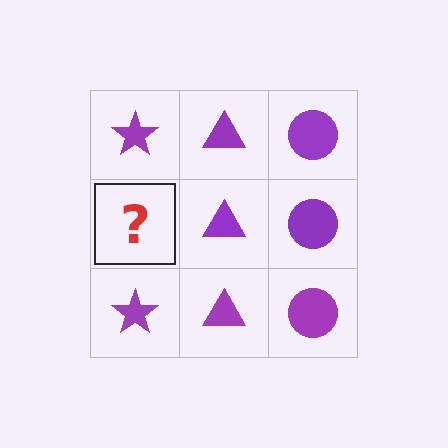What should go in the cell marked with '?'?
The missing cell should contain a purple star.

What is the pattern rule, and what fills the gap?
The rule is that each column has a consistent shape. The gap should be filled with a purple star.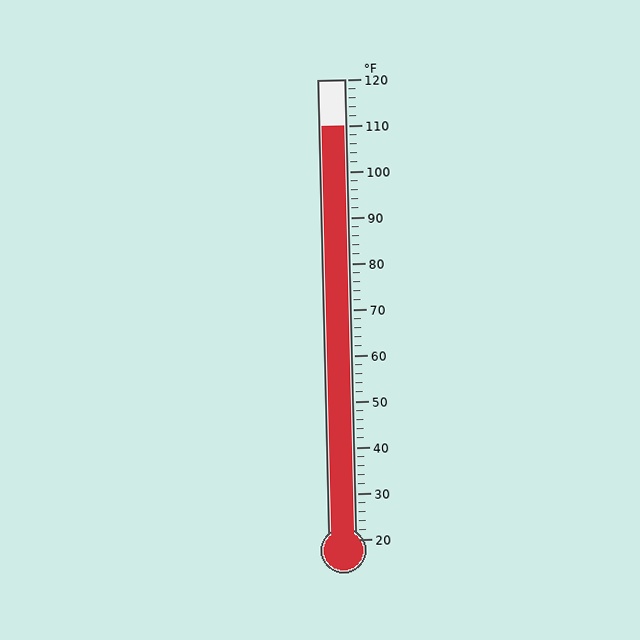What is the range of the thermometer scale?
The thermometer scale ranges from 20°F to 120°F.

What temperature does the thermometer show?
The thermometer shows approximately 110°F.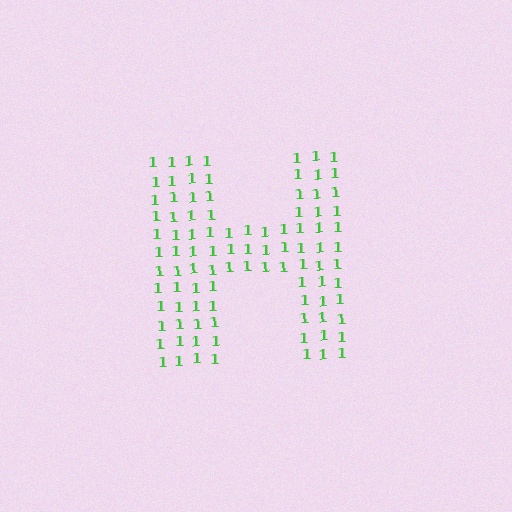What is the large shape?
The large shape is the letter H.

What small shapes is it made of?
It is made of small digit 1's.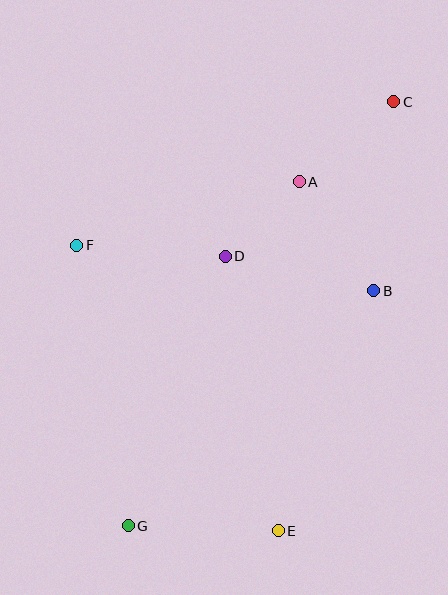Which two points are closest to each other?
Points A and D are closest to each other.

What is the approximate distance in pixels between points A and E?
The distance between A and E is approximately 350 pixels.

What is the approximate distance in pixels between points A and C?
The distance between A and C is approximately 124 pixels.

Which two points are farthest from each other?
Points C and G are farthest from each other.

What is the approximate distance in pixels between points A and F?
The distance between A and F is approximately 231 pixels.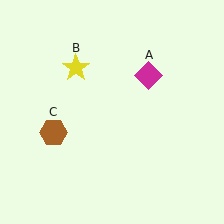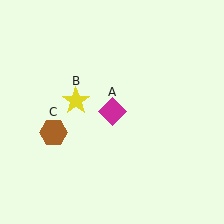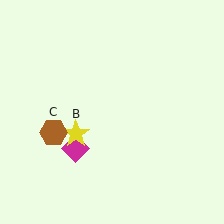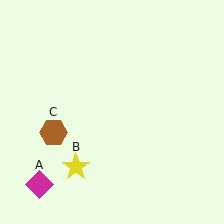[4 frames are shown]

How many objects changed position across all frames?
2 objects changed position: magenta diamond (object A), yellow star (object B).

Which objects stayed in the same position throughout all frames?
Brown hexagon (object C) remained stationary.